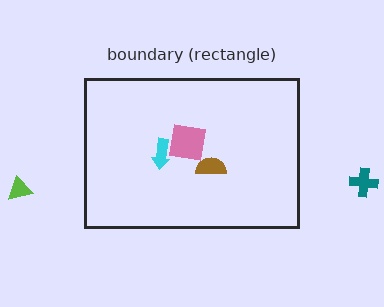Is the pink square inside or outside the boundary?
Inside.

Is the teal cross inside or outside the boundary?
Outside.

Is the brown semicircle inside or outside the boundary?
Inside.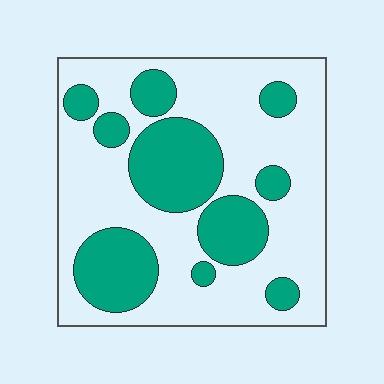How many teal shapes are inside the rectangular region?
10.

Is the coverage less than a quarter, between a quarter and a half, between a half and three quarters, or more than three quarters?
Between a quarter and a half.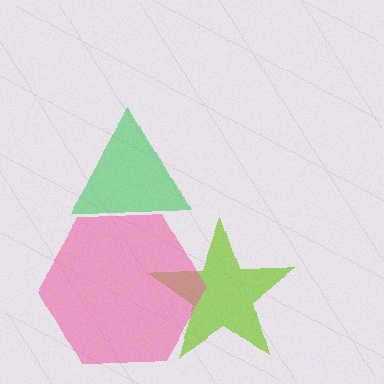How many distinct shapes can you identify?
There are 3 distinct shapes: a lime star, a green triangle, a pink hexagon.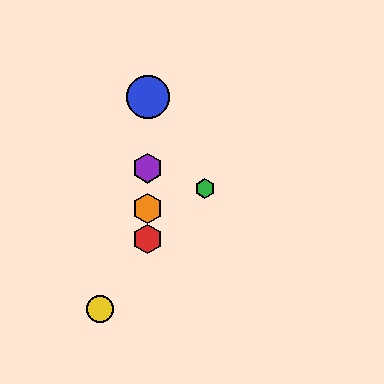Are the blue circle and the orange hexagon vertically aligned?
Yes, both are at x≈148.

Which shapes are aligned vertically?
The red hexagon, the blue circle, the purple hexagon, the orange hexagon are aligned vertically.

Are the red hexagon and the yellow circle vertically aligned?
No, the red hexagon is at x≈148 and the yellow circle is at x≈100.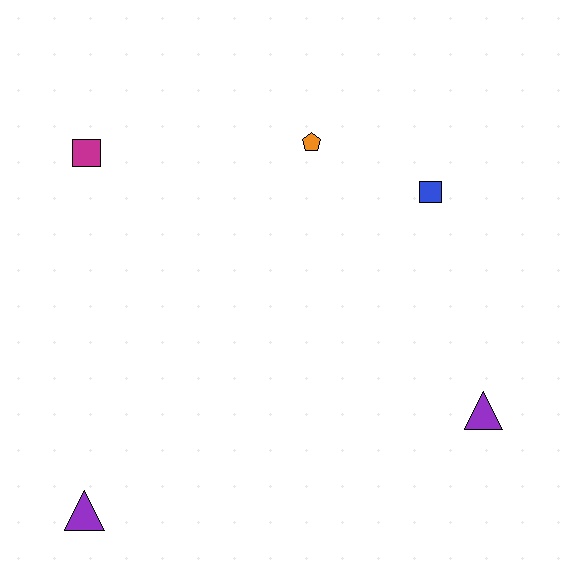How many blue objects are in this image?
There is 1 blue object.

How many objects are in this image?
There are 5 objects.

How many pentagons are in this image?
There is 1 pentagon.